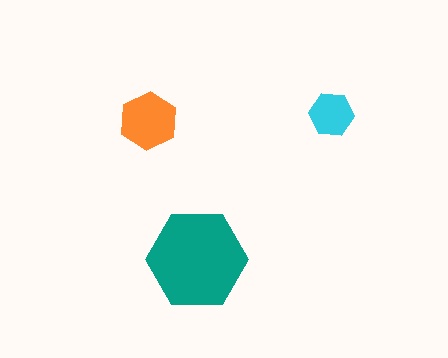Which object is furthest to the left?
The orange hexagon is leftmost.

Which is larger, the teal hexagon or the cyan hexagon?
The teal one.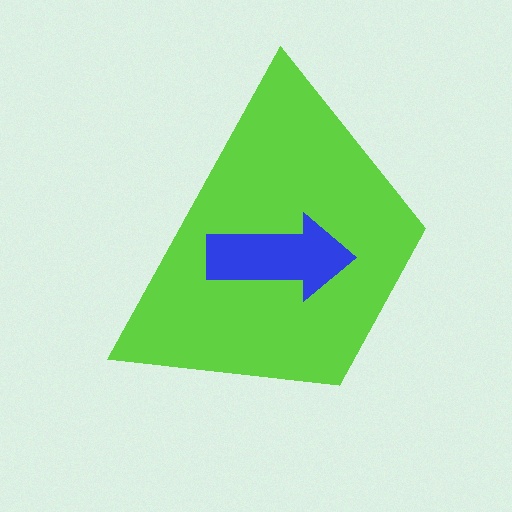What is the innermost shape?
The blue arrow.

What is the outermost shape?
The lime trapezoid.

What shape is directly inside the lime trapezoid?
The blue arrow.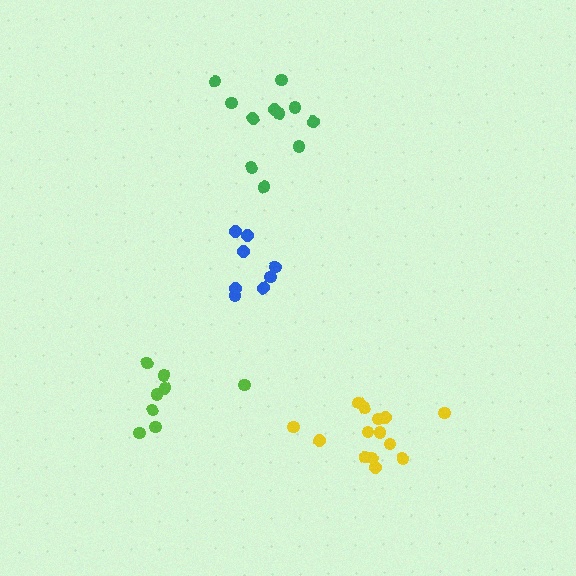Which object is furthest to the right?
The yellow cluster is rightmost.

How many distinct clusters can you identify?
There are 4 distinct clusters.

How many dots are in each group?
Group 1: 8 dots, Group 2: 14 dots, Group 3: 8 dots, Group 4: 11 dots (41 total).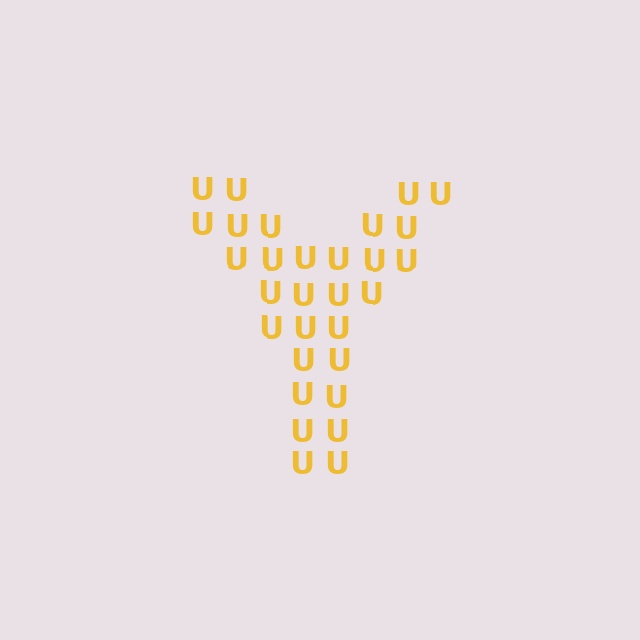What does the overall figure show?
The overall figure shows the letter Y.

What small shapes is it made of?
It is made of small letter U's.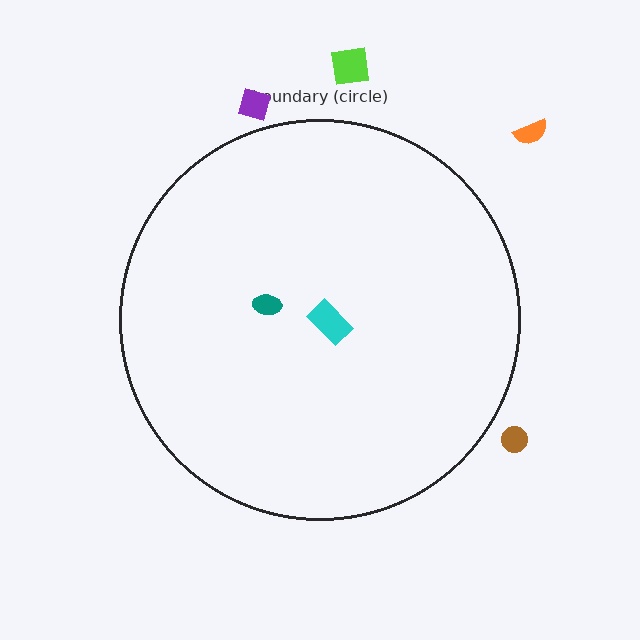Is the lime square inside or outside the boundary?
Outside.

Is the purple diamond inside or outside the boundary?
Outside.